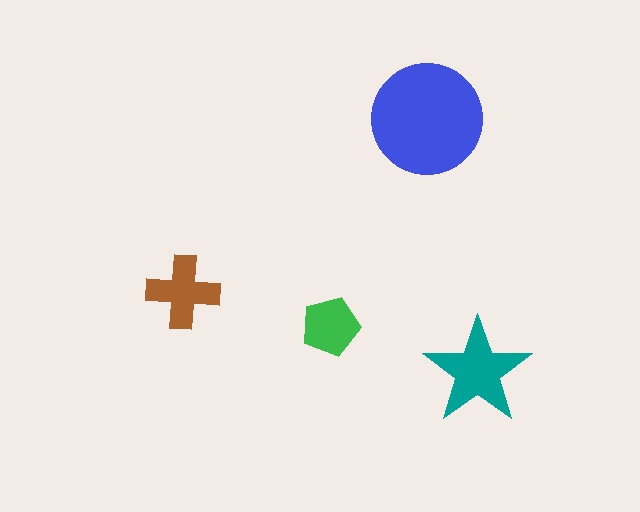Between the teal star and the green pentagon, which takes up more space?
The teal star.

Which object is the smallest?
The green pentagon.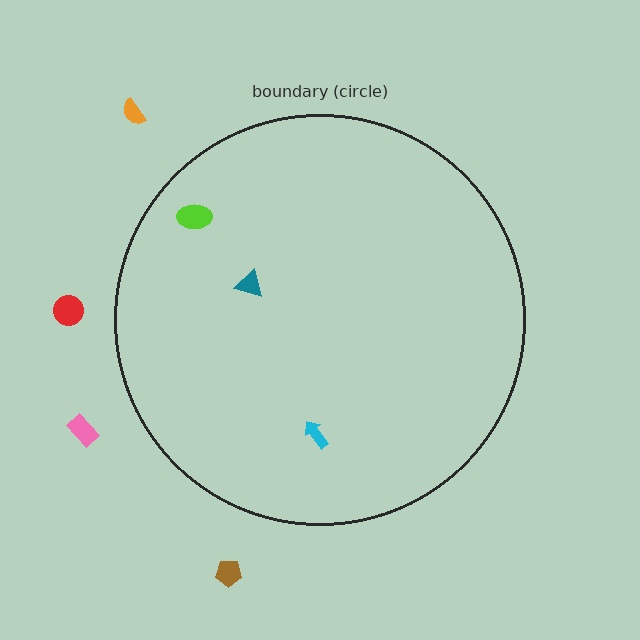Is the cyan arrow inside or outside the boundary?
Inside.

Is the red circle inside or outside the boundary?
Outside.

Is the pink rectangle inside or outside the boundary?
Outside.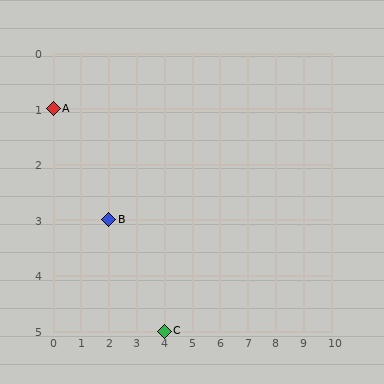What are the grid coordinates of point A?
Point A is at grid coordinates (0, 1).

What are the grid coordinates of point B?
Point B is at grid coordinates (2, 3).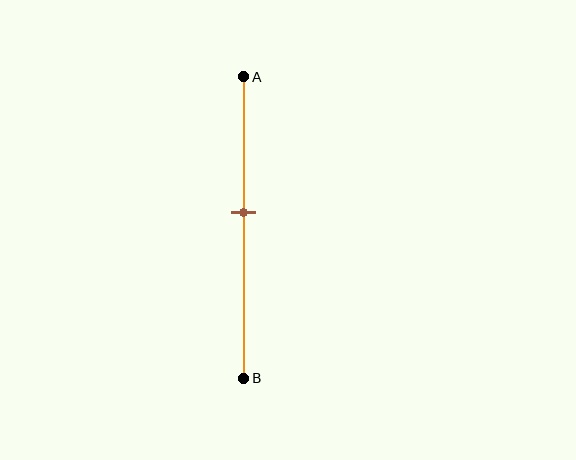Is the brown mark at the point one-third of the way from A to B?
No, the mark is at about 45% from A, not at the 33% one-third point.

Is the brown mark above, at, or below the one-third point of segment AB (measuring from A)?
The brown mark is below the one-third point of segment AB.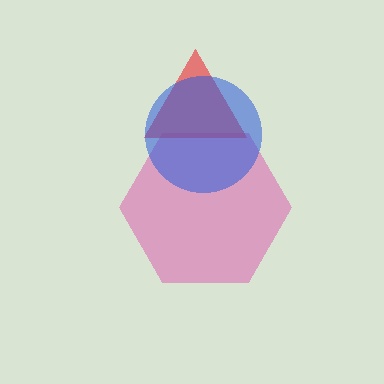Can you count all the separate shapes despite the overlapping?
Yes, there are 3 separate shapes.